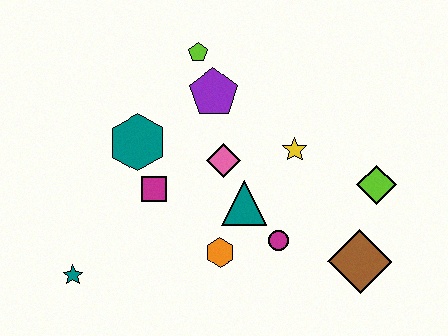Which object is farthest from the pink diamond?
The teal star is farthest from the pink diamond.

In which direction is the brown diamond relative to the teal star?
The brown diamond is to the right of the teal star.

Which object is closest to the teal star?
The magenta square is closest to the teal star.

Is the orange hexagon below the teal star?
No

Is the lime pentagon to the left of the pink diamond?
Yes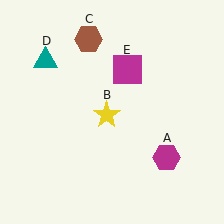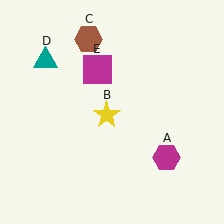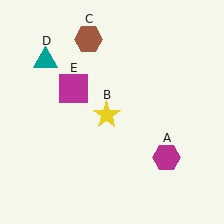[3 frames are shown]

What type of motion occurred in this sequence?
The magenta square (object E) rotated counterclockwise around the center of the scene.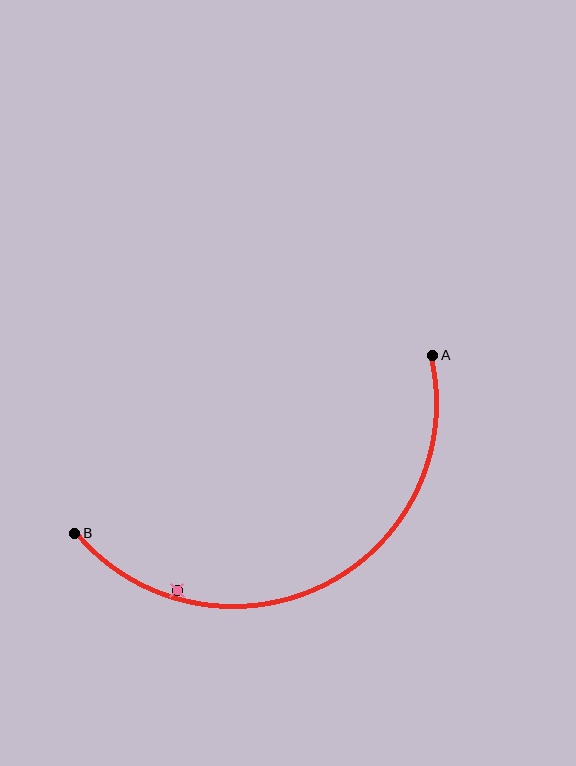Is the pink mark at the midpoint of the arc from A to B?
No — the pink mark does not lie on the arc at all. It sits slightly inside the curve.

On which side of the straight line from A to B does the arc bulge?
The arc bulges below the straight line connecting A and B.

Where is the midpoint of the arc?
The arc midpoint is the point on the curve farthest from the straight line joining A and B. It sits below that line.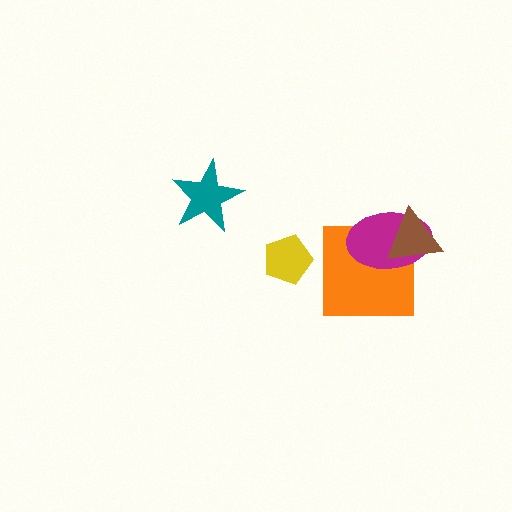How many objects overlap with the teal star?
0 objects overlap with the teal star.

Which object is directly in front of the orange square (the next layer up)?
The magenta ellipse is directly in front of the orange square.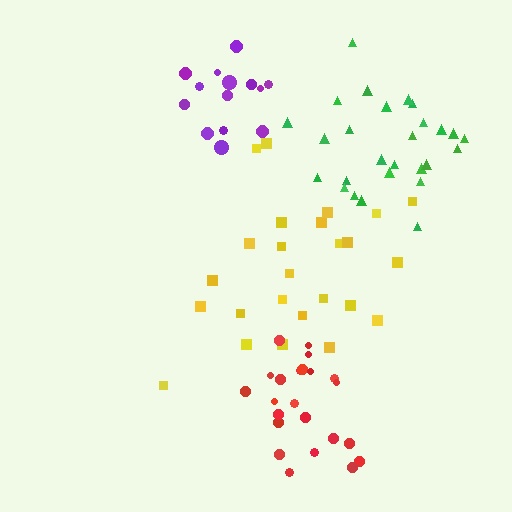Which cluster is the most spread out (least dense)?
Yellow.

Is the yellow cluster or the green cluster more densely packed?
Green.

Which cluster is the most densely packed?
Purple.